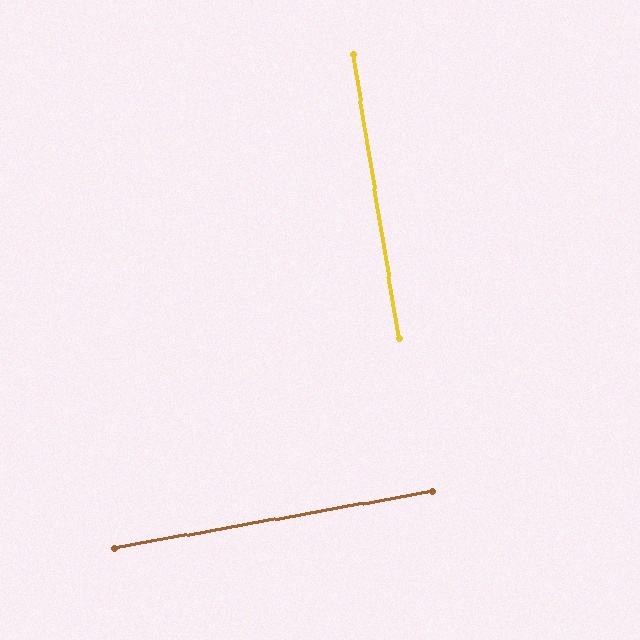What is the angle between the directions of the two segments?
Approximately 89 degrees.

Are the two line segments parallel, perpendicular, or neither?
Perpendicular — they meet at approximately 89°.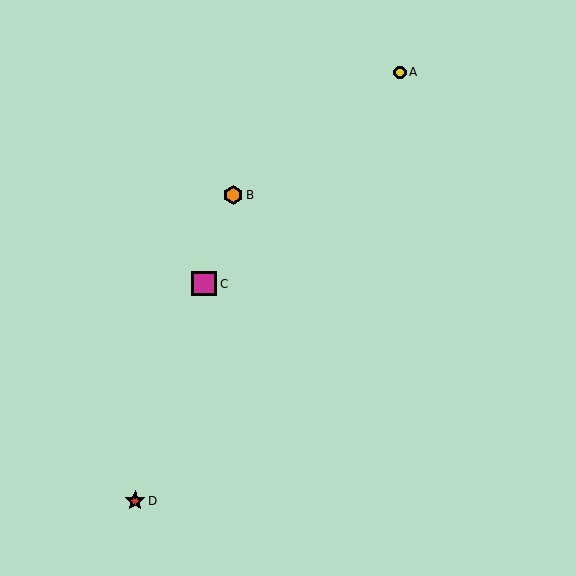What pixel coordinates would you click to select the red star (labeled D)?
Click at (135, 501) to select the red star D.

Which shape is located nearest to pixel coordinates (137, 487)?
The red star (labeled D) at (135, 501) is nearest to that location.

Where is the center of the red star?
The center of the red star is at (135, 501).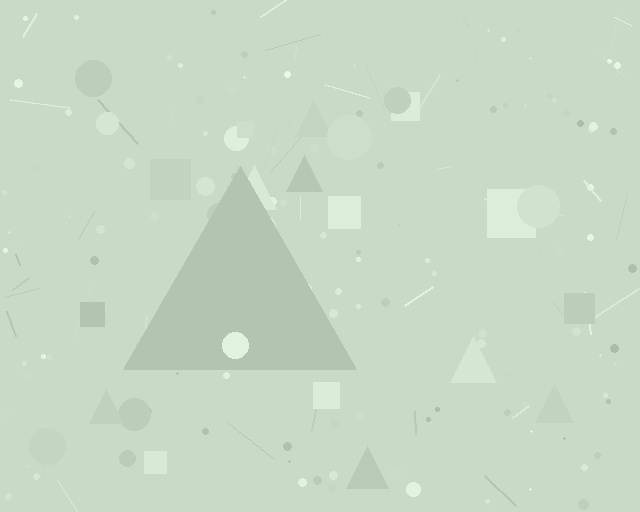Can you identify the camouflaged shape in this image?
The camouflaged shape is a triangle.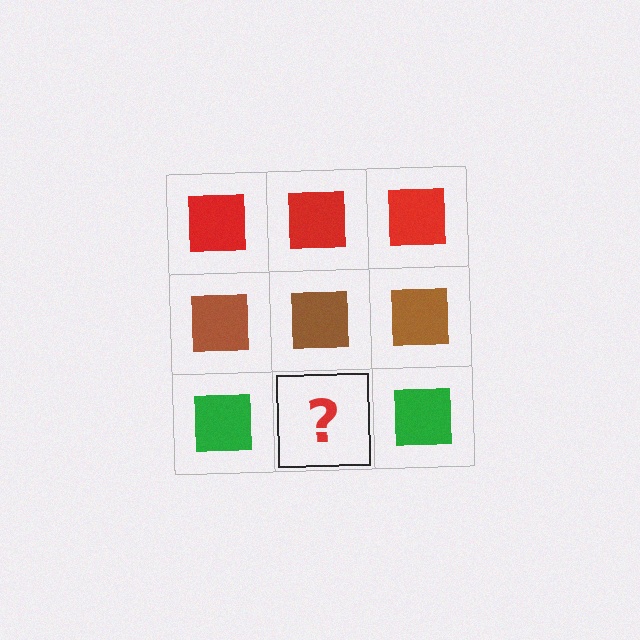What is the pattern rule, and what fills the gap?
The rule is that each row has a consistent color. The gap should be filled with a green square.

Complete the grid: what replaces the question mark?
The question mark should be replaced with a green square.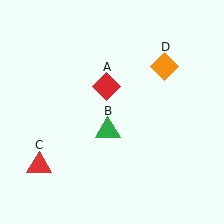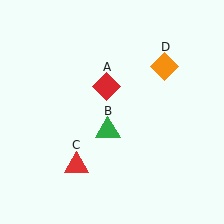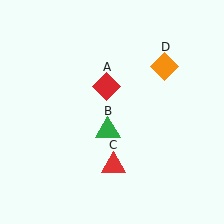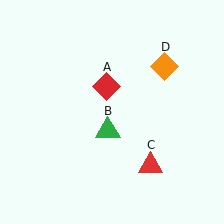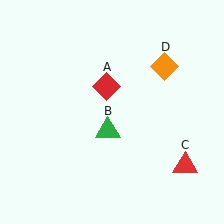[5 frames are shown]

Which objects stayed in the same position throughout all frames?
Red diamond (object A) and green triangle (object B) and orange diamond (object D) remained stationary.